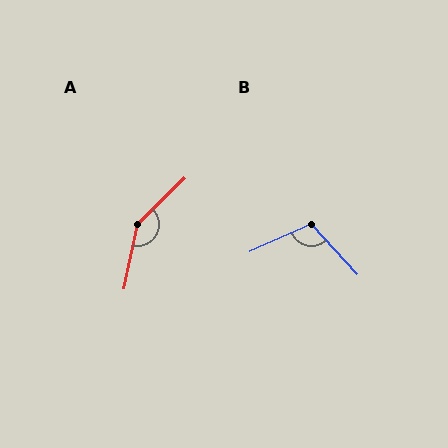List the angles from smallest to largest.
B (109°), A (146°).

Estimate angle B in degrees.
Approximately 109 degrees.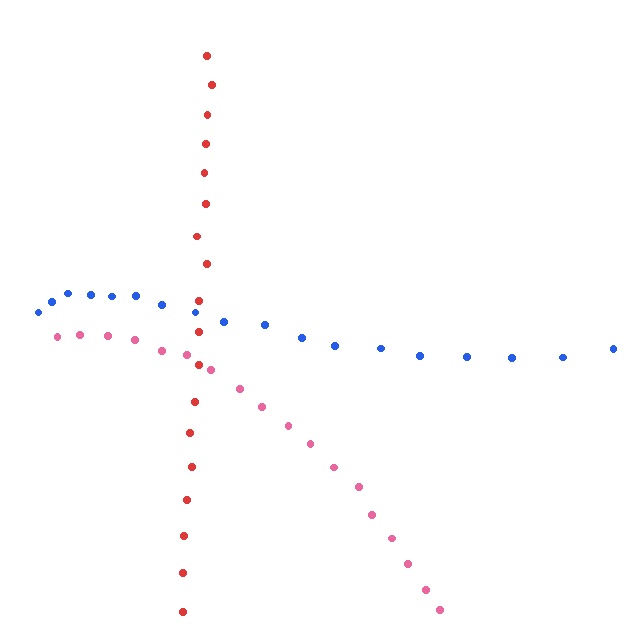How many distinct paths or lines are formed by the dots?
There are 3 distinct paths.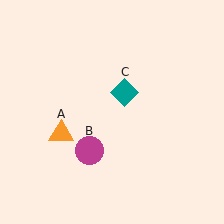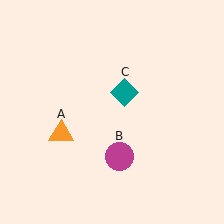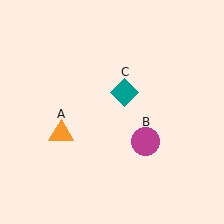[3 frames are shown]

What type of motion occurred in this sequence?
The magenta circle (object B) rotated counterclockwise around the center of the scene.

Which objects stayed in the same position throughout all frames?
Orange triangle (object A) and teal diamond (object C) remained stationary.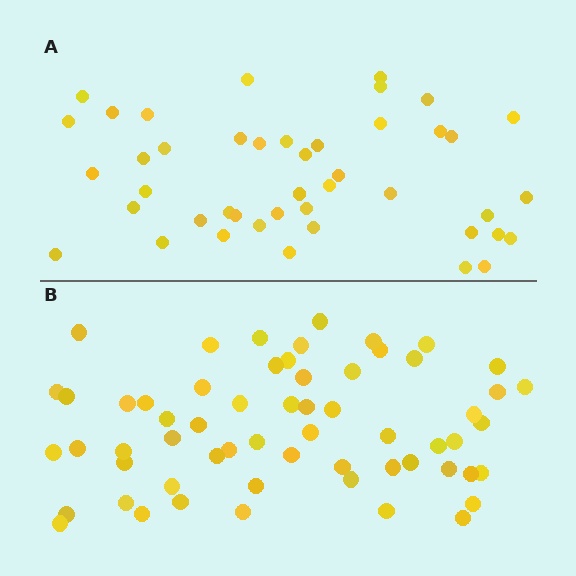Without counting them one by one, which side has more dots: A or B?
Region B (the bottom region) has more dots.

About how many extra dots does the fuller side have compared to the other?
Region B has approximately 15 more dots than region A.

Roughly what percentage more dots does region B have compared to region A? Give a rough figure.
About 35% more.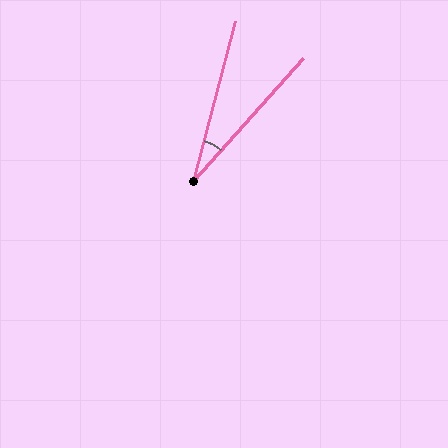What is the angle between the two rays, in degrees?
Approximately 27 degrees.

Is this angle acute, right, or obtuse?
It is acute.